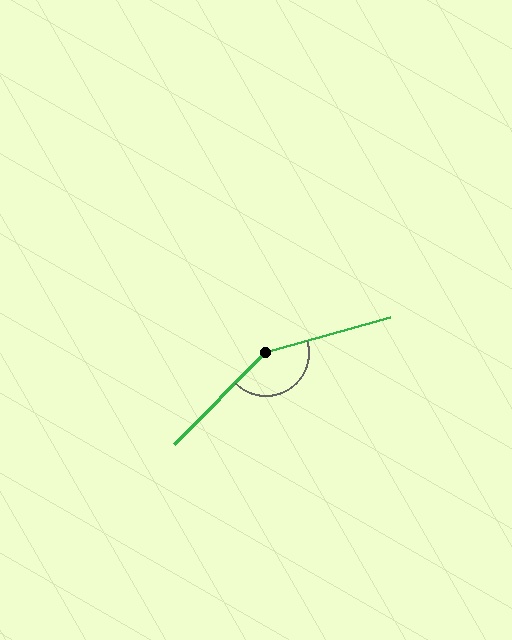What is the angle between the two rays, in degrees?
Approximately 150 degrees.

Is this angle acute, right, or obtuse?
It is obtuse.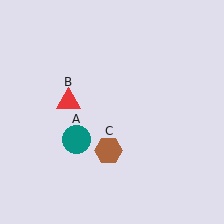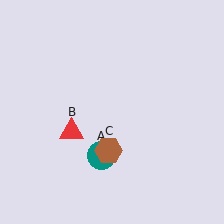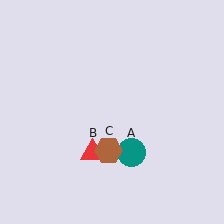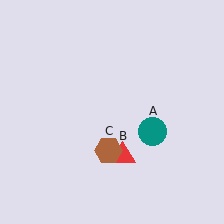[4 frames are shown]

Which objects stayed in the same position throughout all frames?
Brown hexagon (object C) remained stationary.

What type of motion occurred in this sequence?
The teal circle (object A), red triangle (object B) rotated counterclockwise around the center of the scene.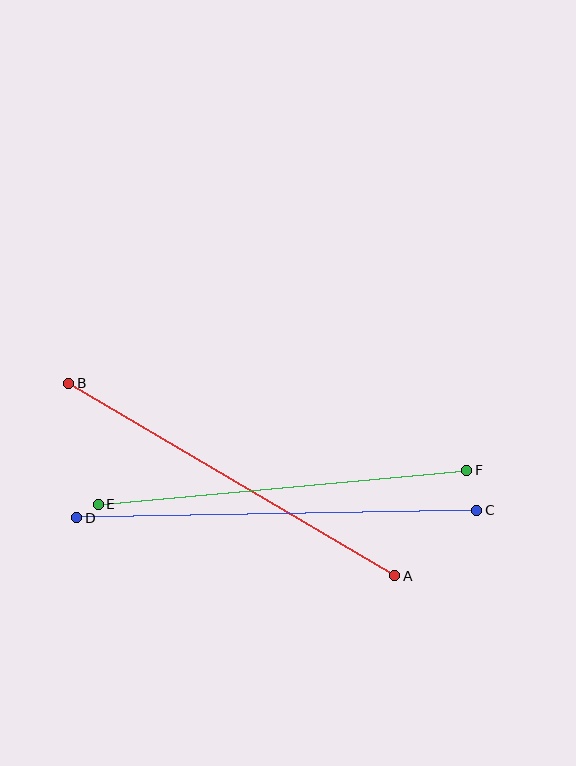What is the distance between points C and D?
The distance is approximately 400 pixels.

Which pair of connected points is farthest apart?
Points C and D are farthest apart.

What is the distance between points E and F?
The distance is approximately 370 pixels.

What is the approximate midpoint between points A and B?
The midpoint is at approximately (232, 480) pixels.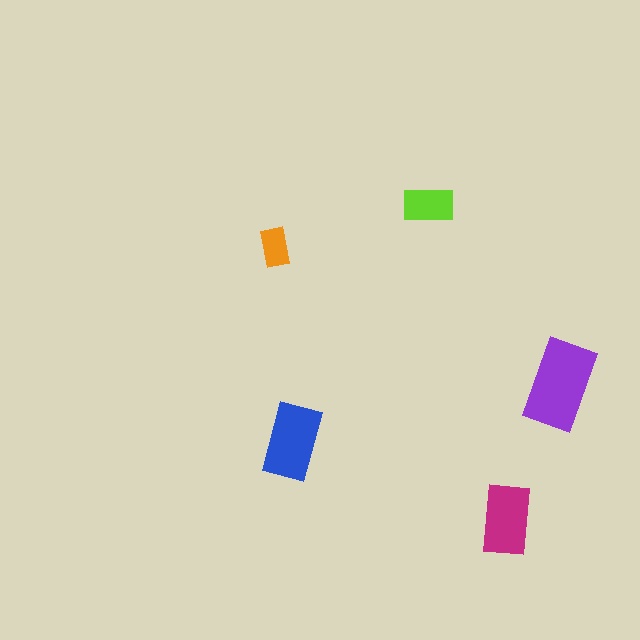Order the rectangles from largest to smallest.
the purple one, the blue one, the magenta one, the lime one, the orange one.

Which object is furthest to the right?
The purple rectangle is rightmost.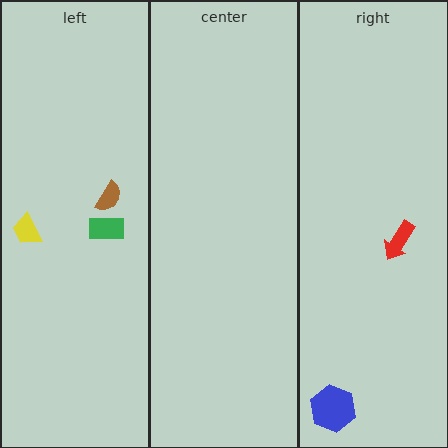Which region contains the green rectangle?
The left region.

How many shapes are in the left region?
3.